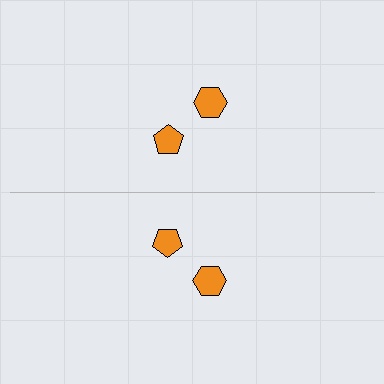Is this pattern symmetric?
Yes, this pattern has bilateral (reflection) symmetry.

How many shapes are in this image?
There are 4 shapes in this image.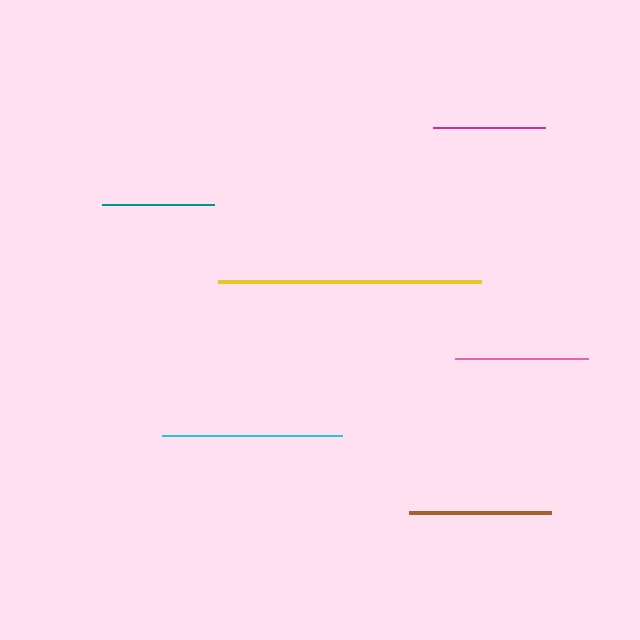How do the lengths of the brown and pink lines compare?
The brown and pink lines are approximately the same length.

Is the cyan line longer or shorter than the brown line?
The cyan line is longer than the brown line.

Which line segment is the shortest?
The teal line is the shortest at approximately 112 pixels.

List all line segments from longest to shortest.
From longest to shortest: yellow, cyan, brown, pink, magenta, teal.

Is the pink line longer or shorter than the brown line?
The brown line is longer than the pink line.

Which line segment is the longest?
The yellow line is the longest at approximately 262 pixels.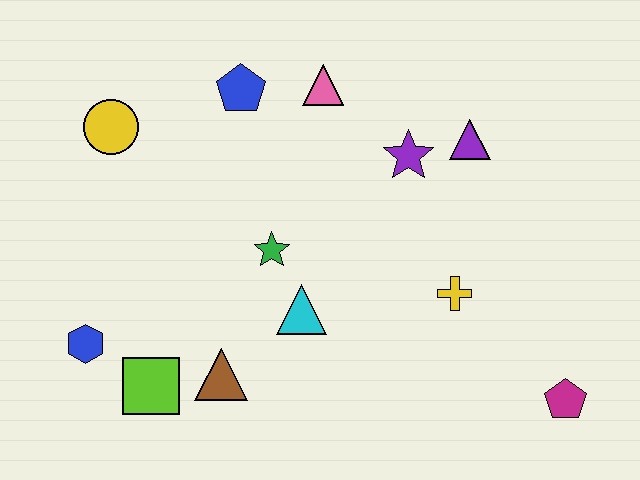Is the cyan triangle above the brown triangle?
Yes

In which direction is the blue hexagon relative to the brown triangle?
The blue hexagon is to the left of the brown triangle.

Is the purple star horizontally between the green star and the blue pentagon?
No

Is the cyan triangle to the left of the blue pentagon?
No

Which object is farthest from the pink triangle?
The magenta pentagon is farthest from the pink triangle.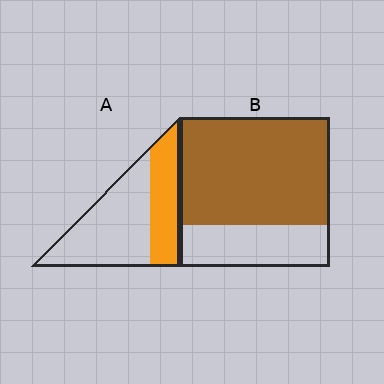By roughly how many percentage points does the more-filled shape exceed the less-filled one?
By roughly 35 percentage points (B over A).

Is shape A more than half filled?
No.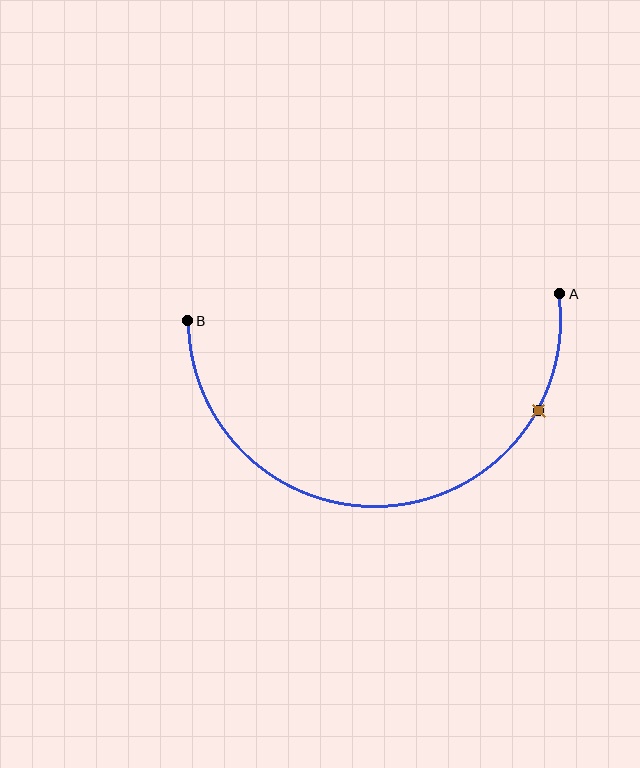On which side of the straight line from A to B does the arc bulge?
The arc bulges below the straight line connecting A and B.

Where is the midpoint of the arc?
The arc midpoint is the point on the curve farthest from the straight line joining A and B. It sits below that line.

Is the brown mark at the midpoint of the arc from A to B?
No. The brown mark lies on the arc but is closer to endpoint A. The arc midpoint would be at the point on the curve equidistant along the arc from both A and B.